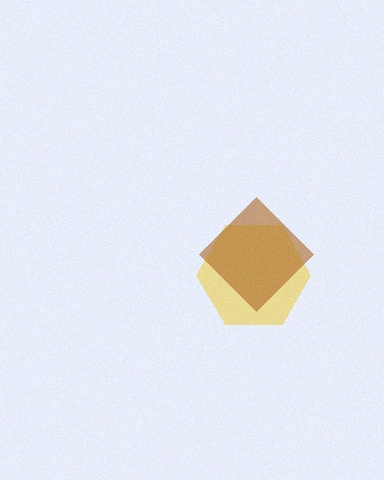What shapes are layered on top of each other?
The layered shapes are: a yellow hexagon, a brown diamond.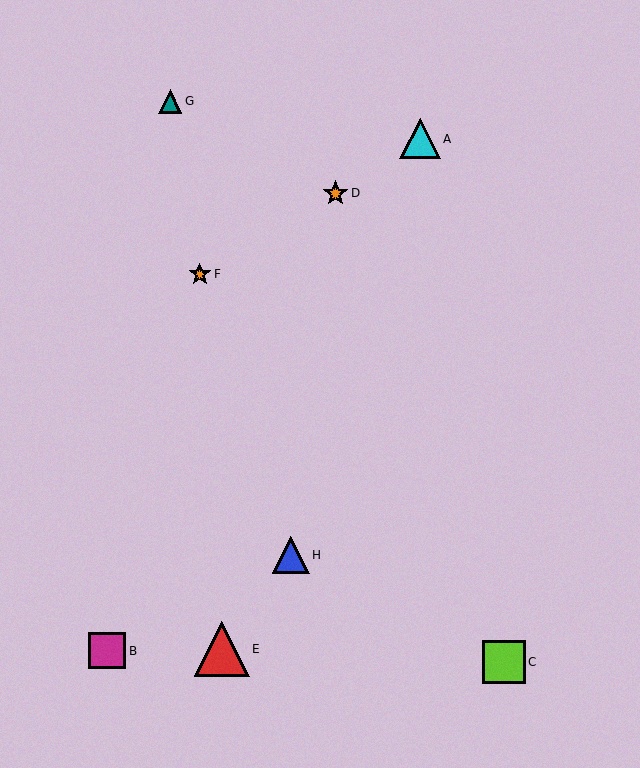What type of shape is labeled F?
Shape F is an orange star.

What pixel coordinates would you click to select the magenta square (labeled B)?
Click at (107, 651) to select the magenta square B.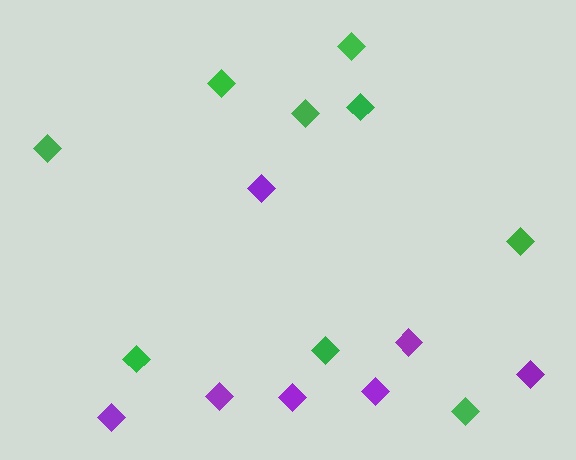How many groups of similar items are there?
There are 2 groups: one group of green diamonds (9) and one group of purple diamonds (7).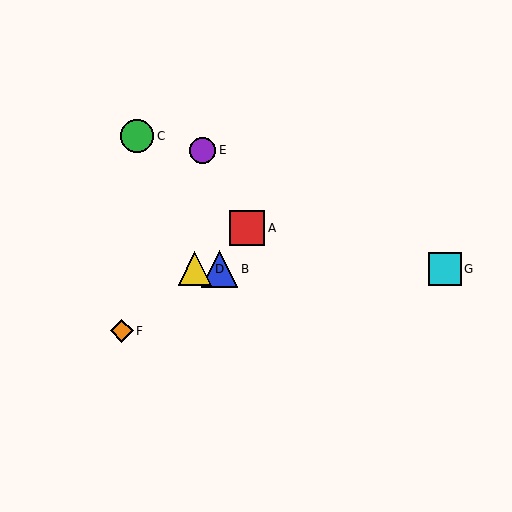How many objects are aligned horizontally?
3 objects (B, D, G) are aligned horizontally.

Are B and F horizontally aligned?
No, B is at y≈269 and F is at y≈331.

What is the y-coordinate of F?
Object F is at y≈331.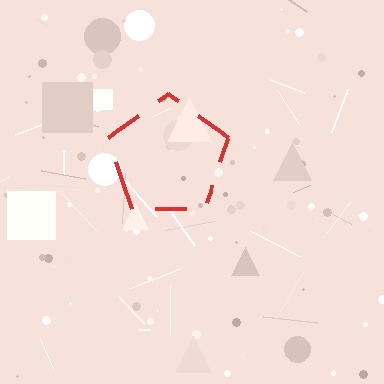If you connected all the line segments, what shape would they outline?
They would outline a pentagon.